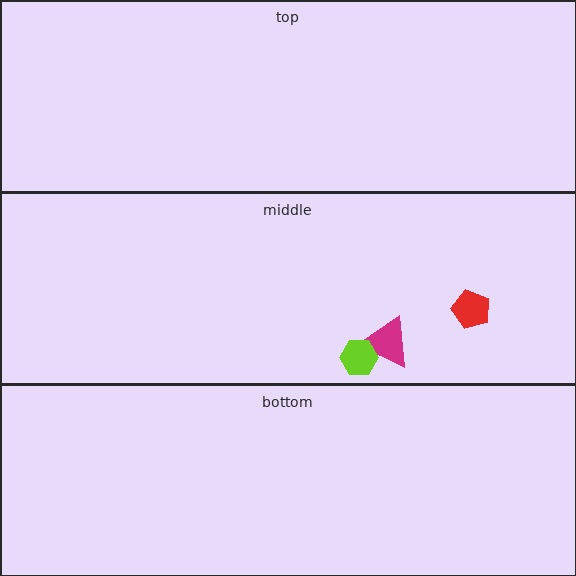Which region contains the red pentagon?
The middle region.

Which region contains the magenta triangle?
The middle region.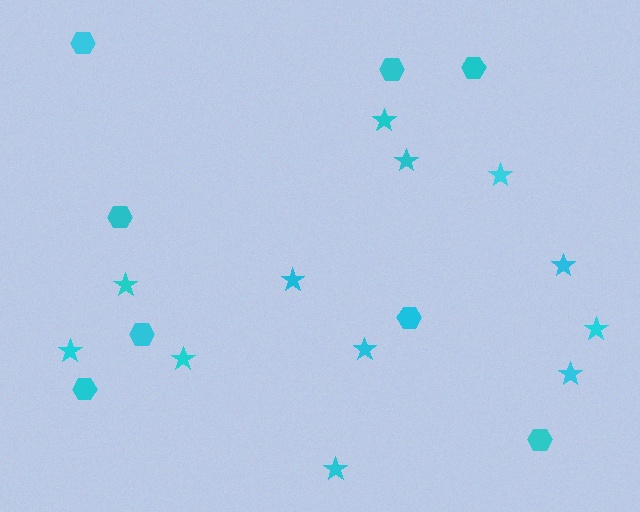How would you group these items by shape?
There are 2 groups: one group of hexagons (8) and one group of stars (12).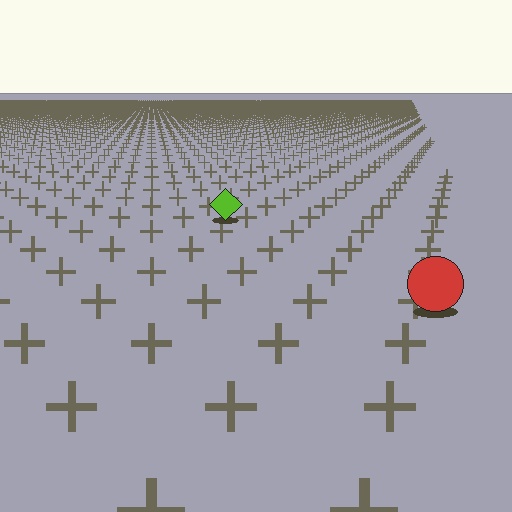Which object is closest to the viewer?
The red circle is closest. The texture marks near it are larger and more spread out.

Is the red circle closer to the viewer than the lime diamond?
Yes. The red circle is closer — you can tell from the texture gradient: the ground texture is coarser near it.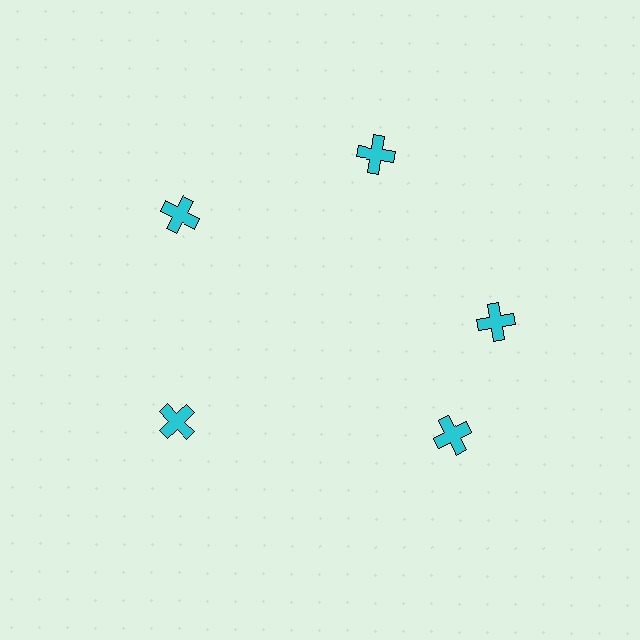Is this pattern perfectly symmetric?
No. The 5 cyan crosses are arranged in a ring, but one element near the 5 o'clock position is rotated out of alignment along the ring, breaking the 5-fold rotational symmetry.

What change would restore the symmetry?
The symmetry would be restored by rotating it back into even spacing with its neighbors so that all 5 crosses sit at equal angles and equal distance from the center.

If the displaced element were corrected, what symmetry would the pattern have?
It would have 5-fold rotational symmetry — the pattern would map onto itself every 72 degrees.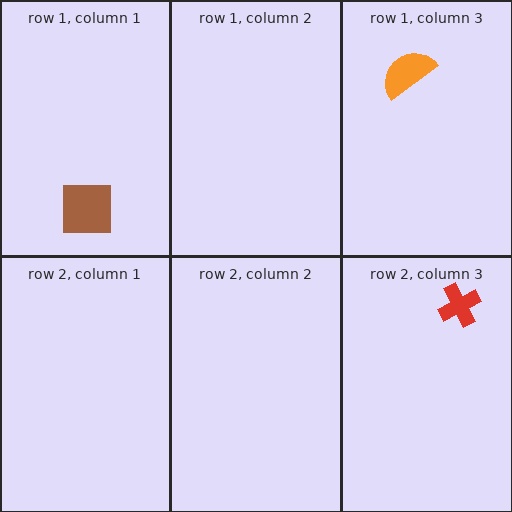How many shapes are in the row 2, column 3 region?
1.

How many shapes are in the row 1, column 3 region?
1.